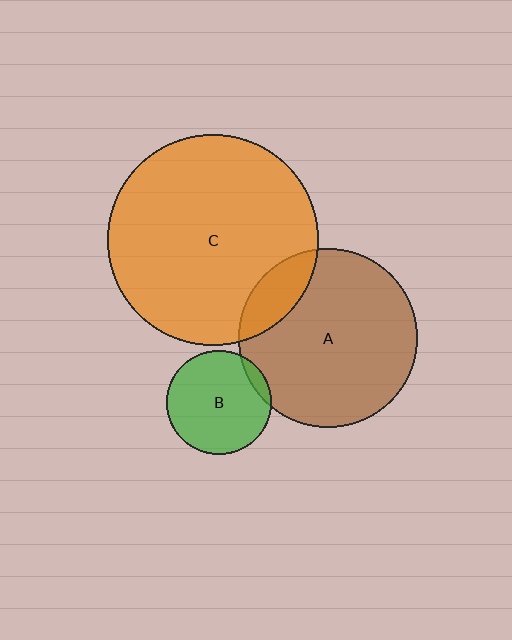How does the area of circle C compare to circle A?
Approximately 1.4 times.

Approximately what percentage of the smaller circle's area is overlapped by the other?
Approximately 5%.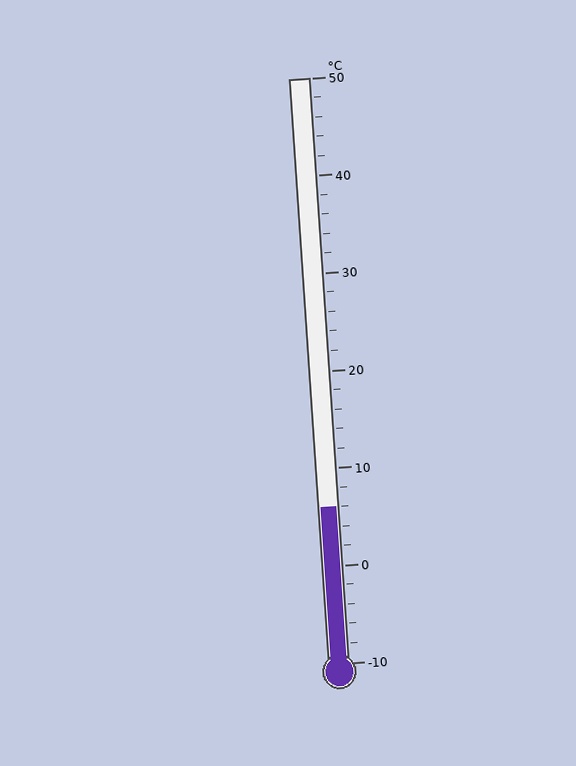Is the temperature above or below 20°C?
The temperature is below 20°C.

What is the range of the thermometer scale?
The thermometer scale ranges from -10°C to 50°C.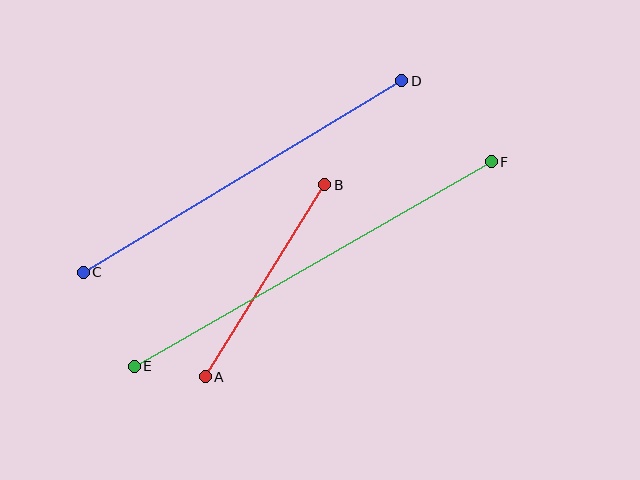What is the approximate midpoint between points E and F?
The midpoint is at approximately (313, 264) pixels.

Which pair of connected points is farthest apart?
Points E and F are farthest apart.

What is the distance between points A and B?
The distance is approximately 226 pixels.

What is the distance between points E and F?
The distance is approximately 411 pixels.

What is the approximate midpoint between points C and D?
The midpoint is at approximately (243, 177) pixels.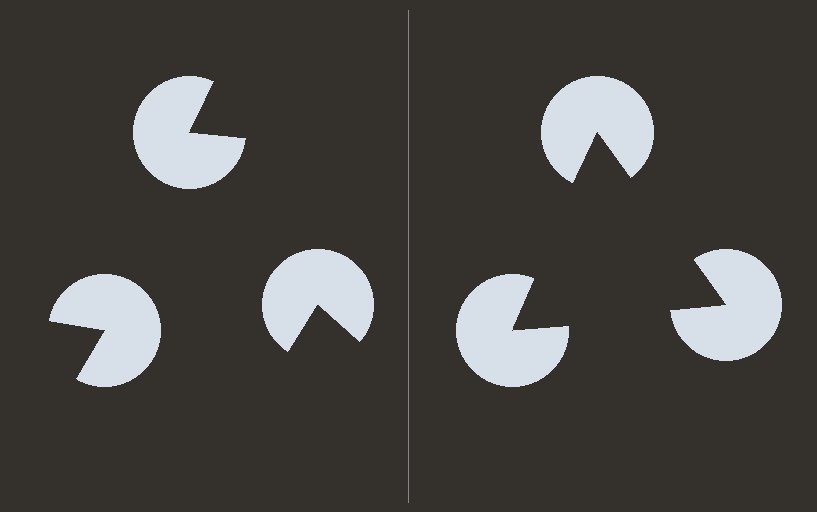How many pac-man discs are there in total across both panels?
6 — 3 on each side.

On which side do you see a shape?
An illusory triangle appears on the right side. On the left side the wedge cuts are rotated, so no coherent shape forms.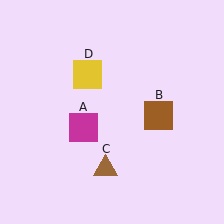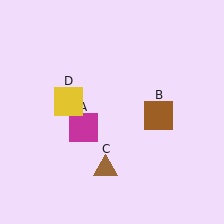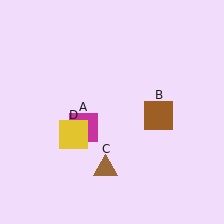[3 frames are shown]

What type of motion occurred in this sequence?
The yellow square (object D) rotated counterclockwise around the center of the scene.